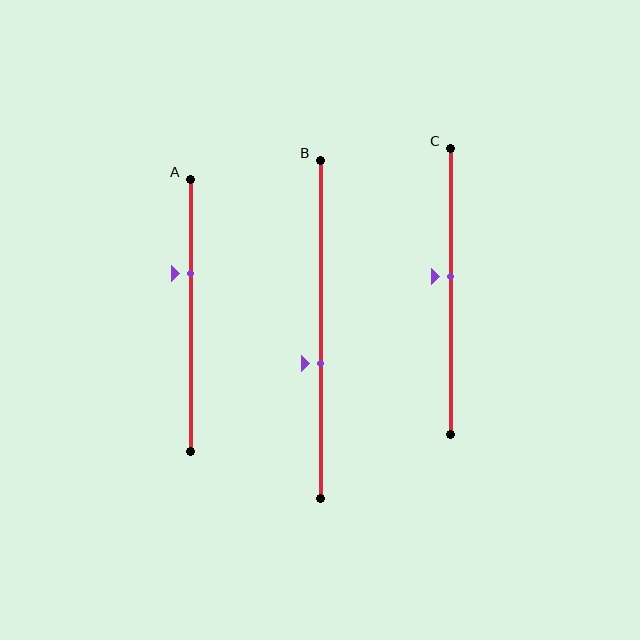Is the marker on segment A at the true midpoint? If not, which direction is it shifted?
No, the marker on segment A is shifted upward by about 16% of the segment length.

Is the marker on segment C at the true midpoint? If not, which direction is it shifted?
No, the marker on segment C is shifted upward by about 5% of the segment length.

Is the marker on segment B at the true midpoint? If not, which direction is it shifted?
No, the marker on segment B is shifted downward by about 10% of the segment length.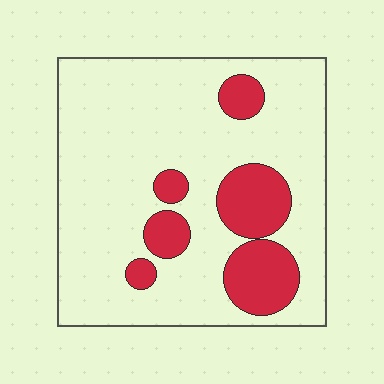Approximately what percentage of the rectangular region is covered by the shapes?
Approximately 20%.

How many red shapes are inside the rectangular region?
6.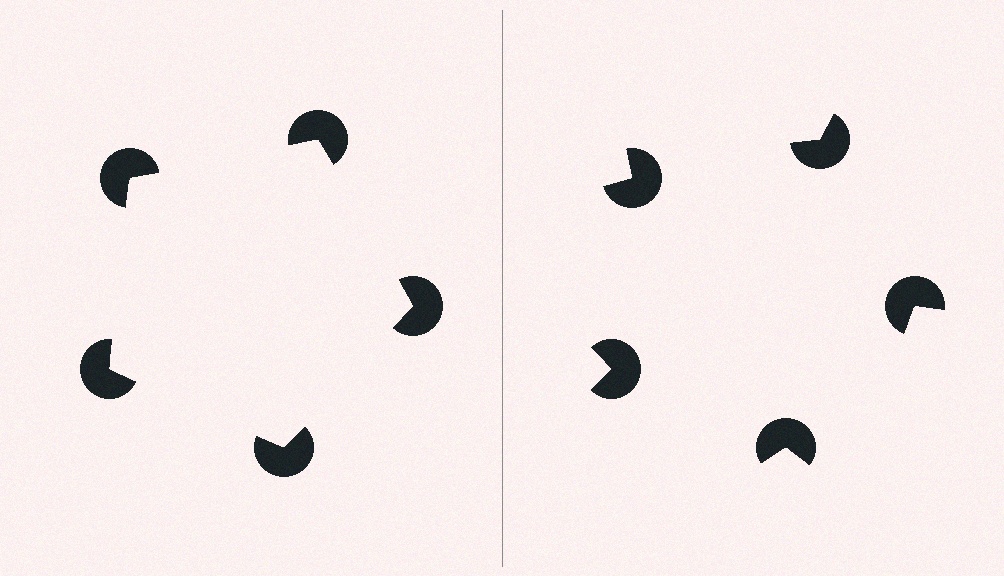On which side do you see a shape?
An illusory pentagon appears on the left side. On the right side the wedge cuts are rotated, so no coherent shape forms.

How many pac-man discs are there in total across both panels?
10 — 5 on each side.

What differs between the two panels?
The pac-man discs are positioned identically on both sides; only the wedge orientations differ. On the left they align to a pentagon; on the right they are misaligned.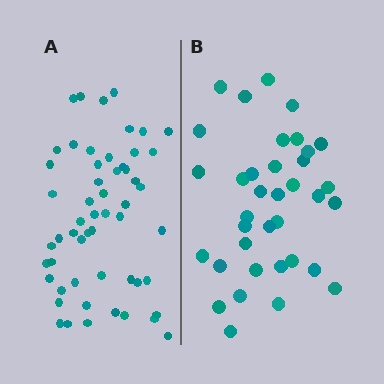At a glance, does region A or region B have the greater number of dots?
Region A (the left region) has more dots.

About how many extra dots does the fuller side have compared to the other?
Region A has approximately 20 more dots than region B.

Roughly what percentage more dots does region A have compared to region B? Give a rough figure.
About 55% more.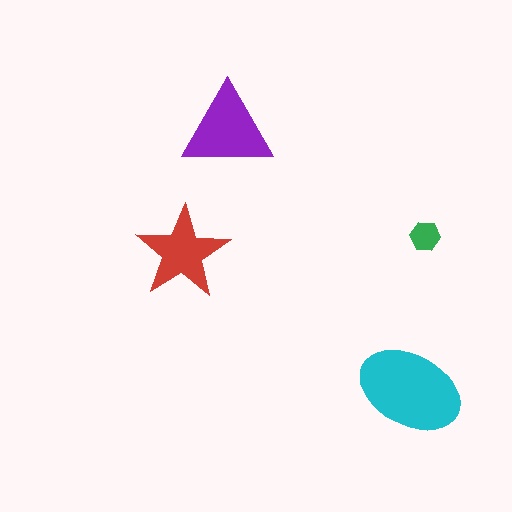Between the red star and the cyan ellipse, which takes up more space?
The cyan ellipse.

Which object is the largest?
The cyan ellipse.